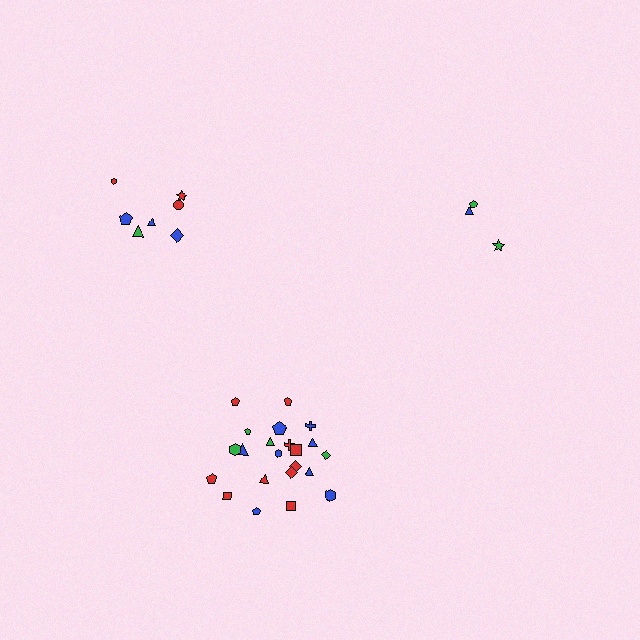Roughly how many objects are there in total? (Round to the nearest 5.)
Roughly 30 objects in total.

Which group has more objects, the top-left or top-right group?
The top-left group.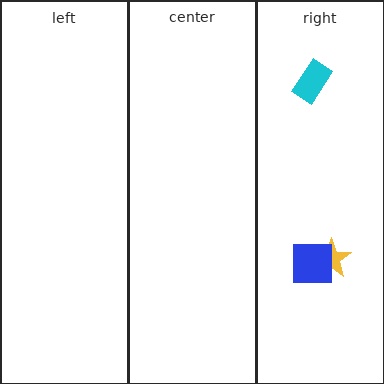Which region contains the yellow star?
The right region.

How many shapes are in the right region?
3.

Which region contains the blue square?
The right region.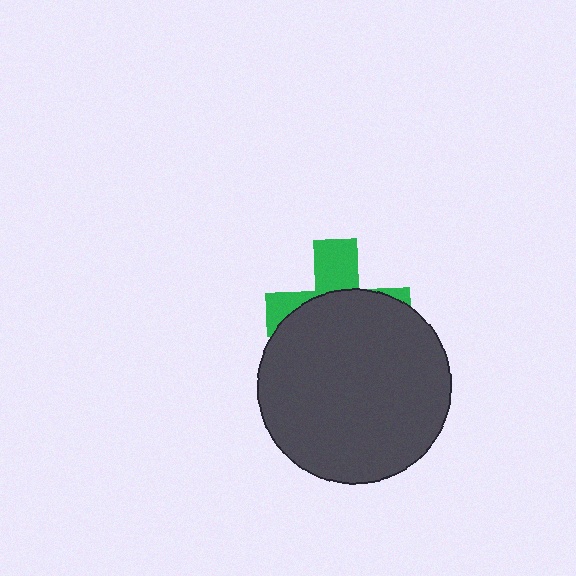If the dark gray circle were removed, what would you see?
You would see the complete green cross.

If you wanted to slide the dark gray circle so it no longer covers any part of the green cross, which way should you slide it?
Slide it down — that is the most direct way to separate the two shapes.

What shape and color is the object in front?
The object in front is a dark gray circle.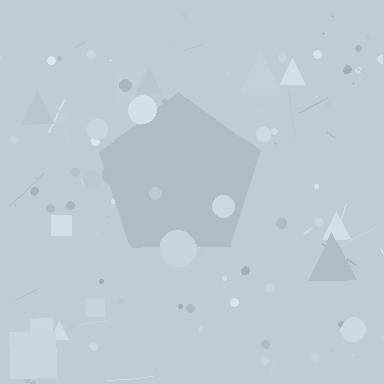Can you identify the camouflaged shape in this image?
The camouflaged shape is a pentagon.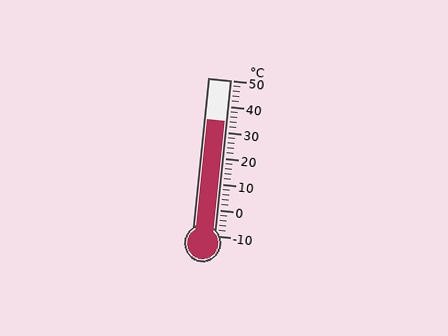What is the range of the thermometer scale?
The thermometer scale ranges from -10°C to 50°C.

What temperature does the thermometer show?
The thermometer shows approximately 34°C.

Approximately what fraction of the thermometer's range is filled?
The thermometer is filled to approximately 75% of its range.